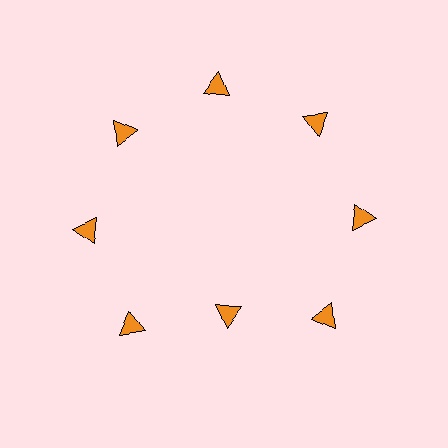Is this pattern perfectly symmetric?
No. The 8 orange triangles are arranged in a ring, but one element near the 6 o'clock position is pulled inward toward the center, breaking the 8-fold rotational symmetry.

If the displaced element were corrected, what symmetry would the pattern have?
It would have 8-fold rotational symmetry — the pattern would map onto itself every 45 degrees.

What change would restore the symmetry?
The symmetry would be restored by moving it outward, back onto the ring so that all 8 triangles sit at equal angles and equal distance from the center.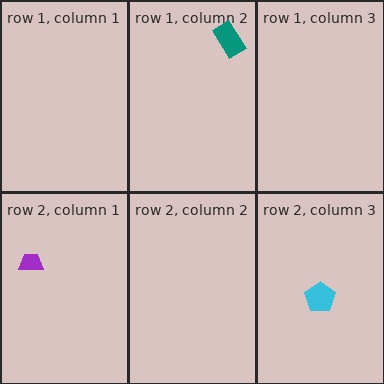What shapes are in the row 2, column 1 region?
The purple trapezoid.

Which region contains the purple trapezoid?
The row 2, column 1 region.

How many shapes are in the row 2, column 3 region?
1.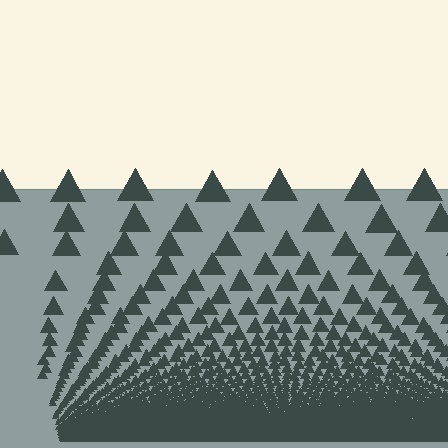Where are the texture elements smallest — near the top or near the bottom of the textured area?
Near the bottom.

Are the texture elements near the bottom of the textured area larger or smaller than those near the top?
Smaller. The gradient is inverted — elements near the bottom are smaller and denser.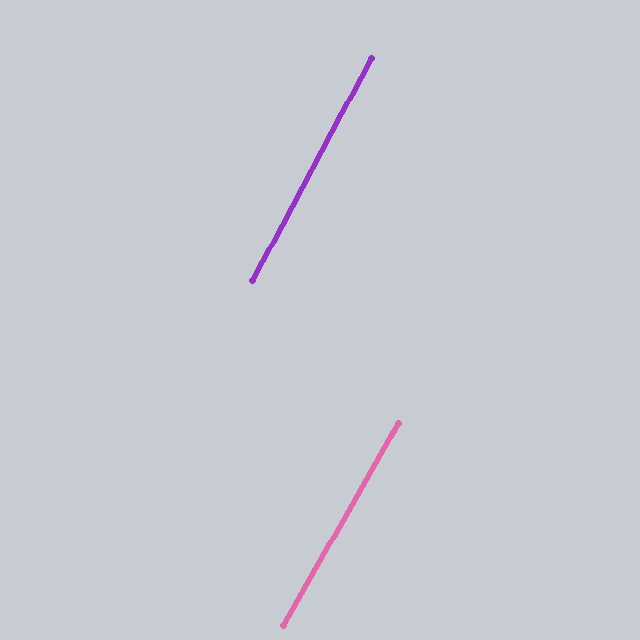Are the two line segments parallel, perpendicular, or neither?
Parallel — their directions differ by only 1.4°.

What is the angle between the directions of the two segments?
Approximately 1 degree.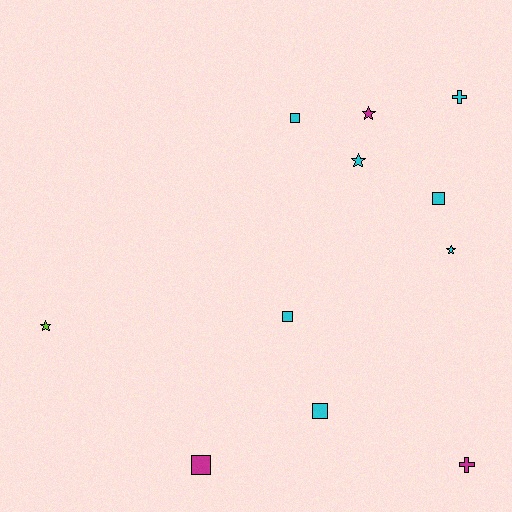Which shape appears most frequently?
Square, with 5 objects.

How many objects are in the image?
There are 11 objects.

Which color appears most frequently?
Cyan, with 7 objects.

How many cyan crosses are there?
There is 1 cyan cross.